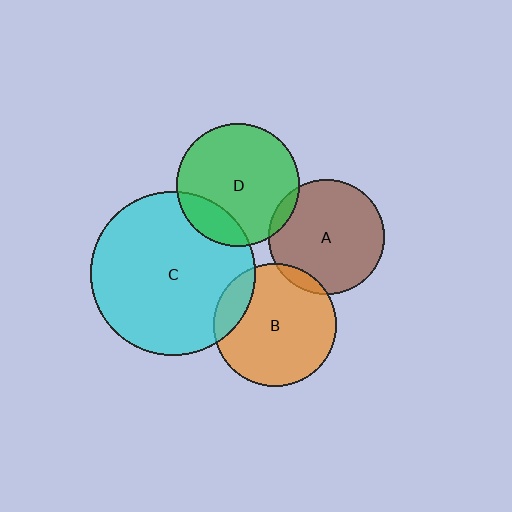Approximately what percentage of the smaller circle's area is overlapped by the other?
Approximately 5%.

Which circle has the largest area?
Circle C (cyan).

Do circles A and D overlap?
Yes.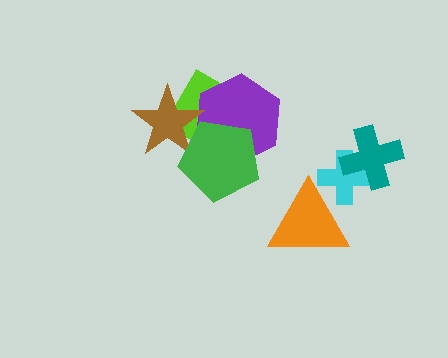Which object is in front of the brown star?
The green pentagon is in front of the brown star.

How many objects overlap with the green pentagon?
3 objects overlap with the green pentagon.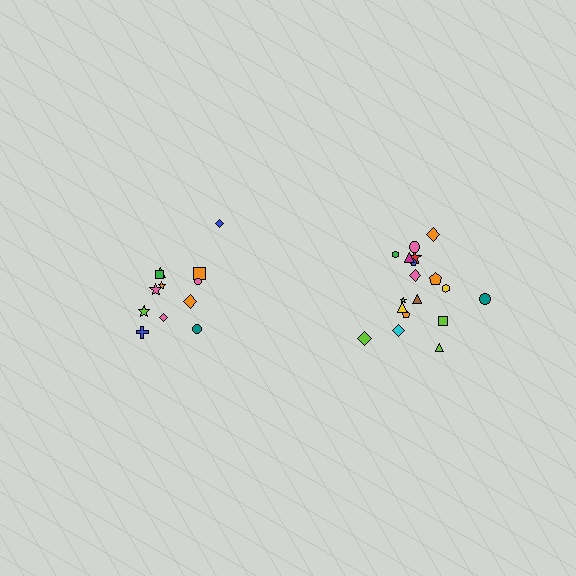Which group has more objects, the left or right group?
The right group.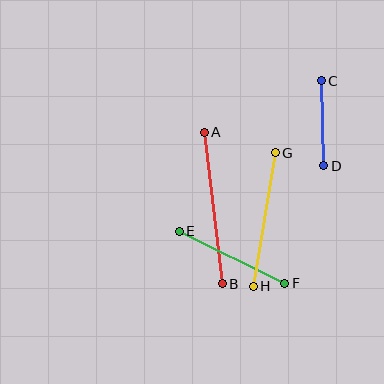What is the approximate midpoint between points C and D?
The midpoint is at approximately (323, 123) pixels.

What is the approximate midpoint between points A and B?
The midpoint is at approximately (213, 208) pixels.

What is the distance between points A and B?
The distance is approximately 153 pixels.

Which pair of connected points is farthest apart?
Points A and B are farthest apart.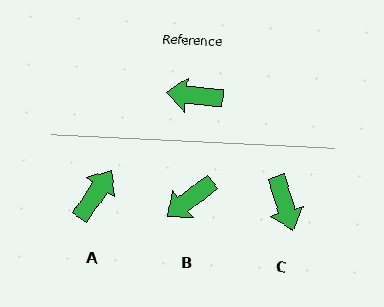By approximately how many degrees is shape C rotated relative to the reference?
Approximately 113 degrees counter-clockwise.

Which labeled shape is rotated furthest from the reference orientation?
A, about 118 degrees away.